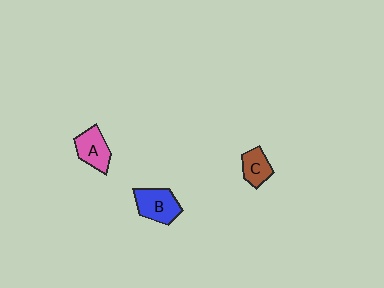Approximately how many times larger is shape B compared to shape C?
Approximately 1.5 times.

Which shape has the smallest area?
Shape C (brown).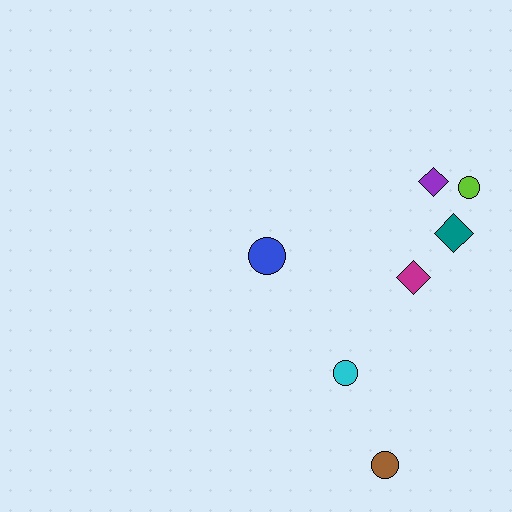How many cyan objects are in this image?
There is 1 cyan object.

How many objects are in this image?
There are 7 objects.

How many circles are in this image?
There are 4 circles.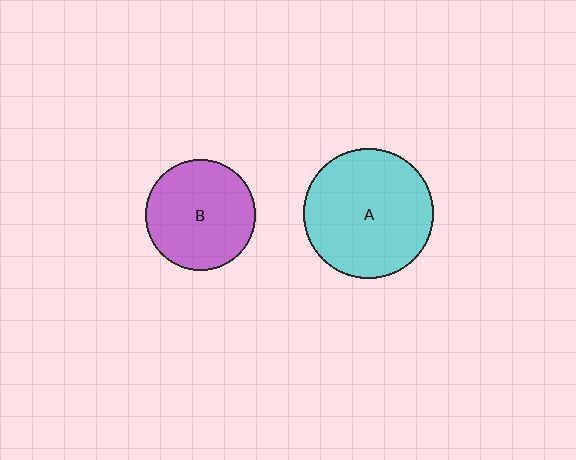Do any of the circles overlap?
No, none of the circles overlap.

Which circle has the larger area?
Circle A (cyan).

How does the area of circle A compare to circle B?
Approximately 1.4 times.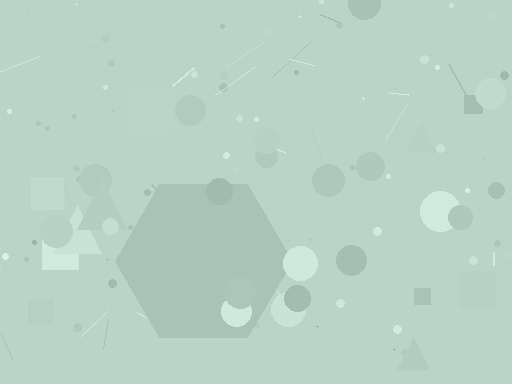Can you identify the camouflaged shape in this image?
The camouflaged shape is a hexagon.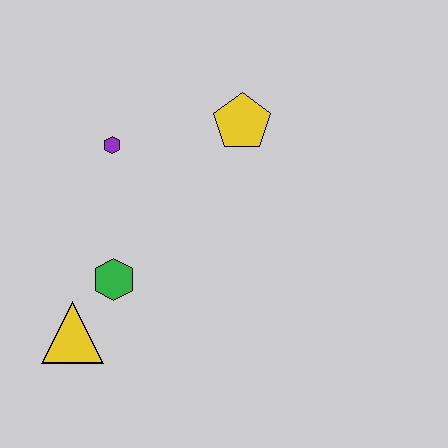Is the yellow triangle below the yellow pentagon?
Yes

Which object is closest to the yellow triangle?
The green hexagon is closest to the yellow triangle.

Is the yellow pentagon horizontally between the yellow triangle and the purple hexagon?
No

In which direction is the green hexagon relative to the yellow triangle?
The green hexagon is above the yellow triangle.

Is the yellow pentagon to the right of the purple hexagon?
Yes